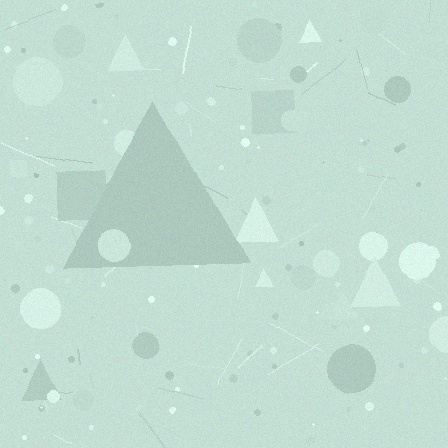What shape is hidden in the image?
A triangle is hidden in the image.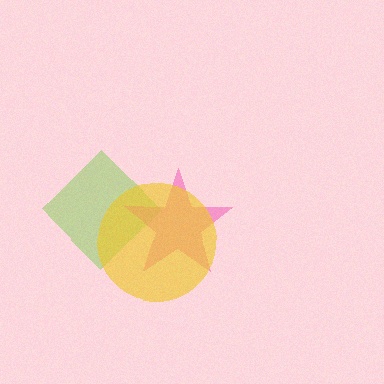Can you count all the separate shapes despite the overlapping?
Yes, there are 3 separate shapes.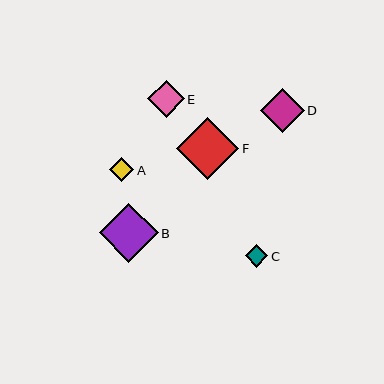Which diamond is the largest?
Diamond F is the largest with a size of approximately 62 pixels.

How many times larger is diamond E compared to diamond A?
Diamond E is approximately 1.5 times the size of diamond A.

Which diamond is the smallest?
Diamond C is the smallest with a size of approximately 23 pixels.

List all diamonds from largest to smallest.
From largest to smallest: F, B, D, E, A, C.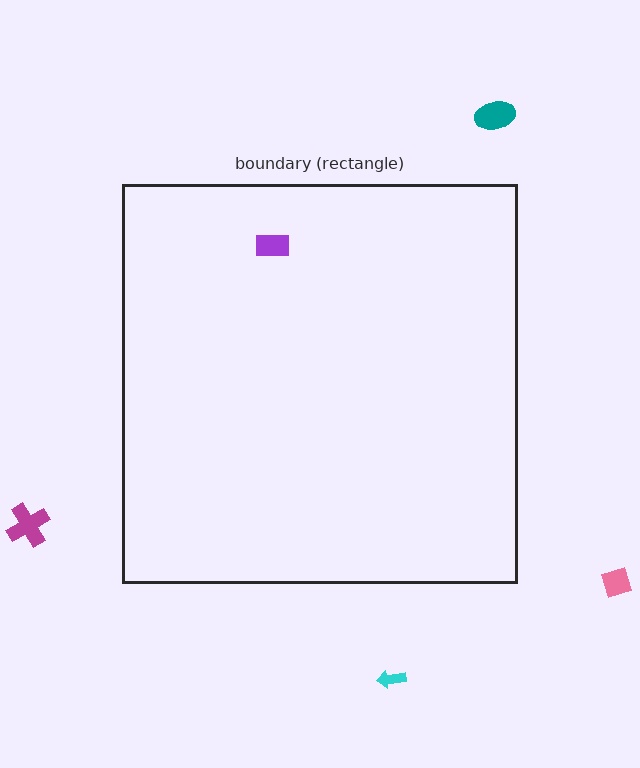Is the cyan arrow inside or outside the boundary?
Outside.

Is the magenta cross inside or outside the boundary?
Outside.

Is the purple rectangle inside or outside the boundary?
Inside.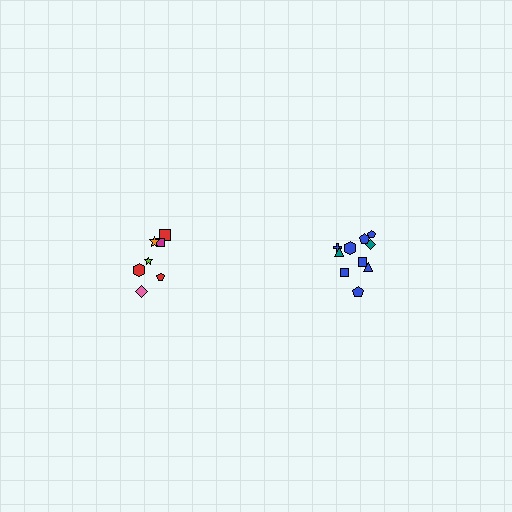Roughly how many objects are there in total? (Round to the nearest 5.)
Roughly 15 objects in total.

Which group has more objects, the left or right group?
The right group.